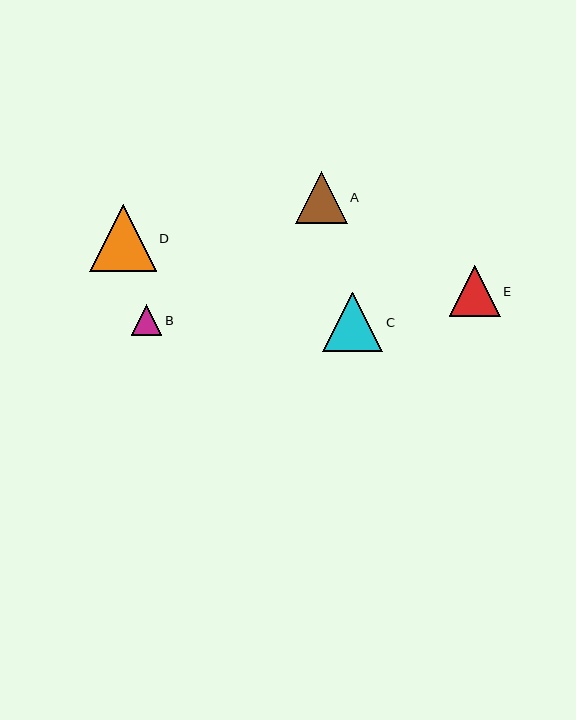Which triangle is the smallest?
Triangle B is the smallest with a size of approximately 31 pixels.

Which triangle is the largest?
Triangle D is the largest with a size of approximately 66 pixels.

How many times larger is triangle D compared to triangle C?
Triangle D is approximately 1.1 times the size of triangle C.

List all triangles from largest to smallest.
From largest to smallest: D, C, A, E, B.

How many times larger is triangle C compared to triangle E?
Triangle C is approximately 1.2 times the size of triangle E.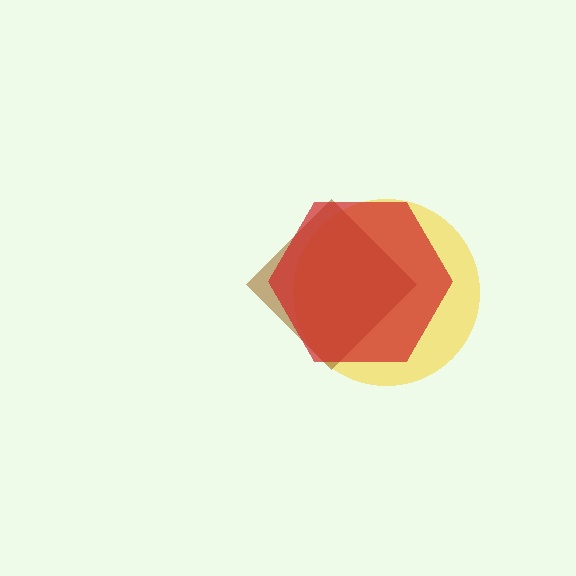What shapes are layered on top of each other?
The layered shapes are: a yellow circle, a brown diamond, a red hexagon.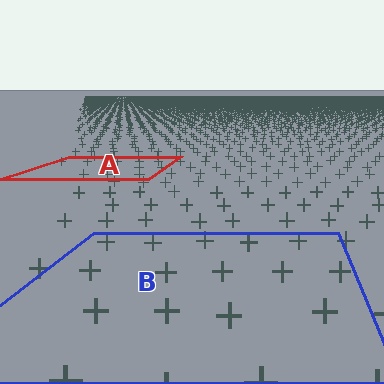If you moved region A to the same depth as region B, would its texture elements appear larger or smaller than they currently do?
They would appear larger. At a closer depth, the same texture elements are projected at a bigger on-screen size.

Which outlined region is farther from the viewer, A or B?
Region A is farther from the viewer — the texture elements inside it appear smaller and more densely packed.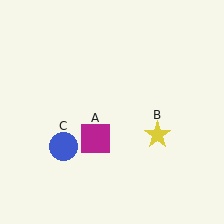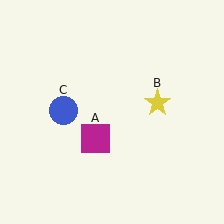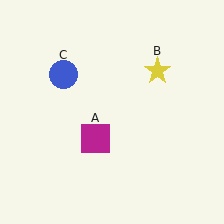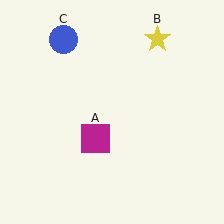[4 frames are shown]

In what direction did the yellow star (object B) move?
The yellow star (object B) moved up.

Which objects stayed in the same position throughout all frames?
Magenta square (object A) remained stationary.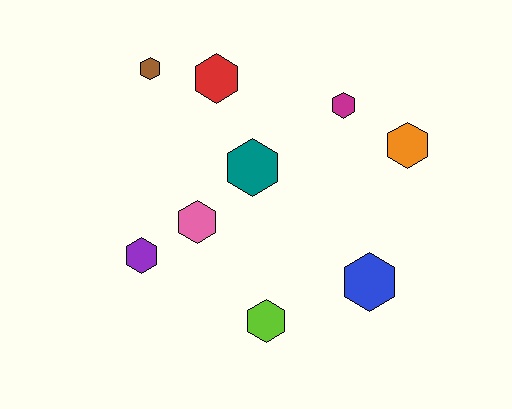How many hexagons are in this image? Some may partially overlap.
There are 9 hexagons.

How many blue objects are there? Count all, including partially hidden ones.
There is 1 blue object.